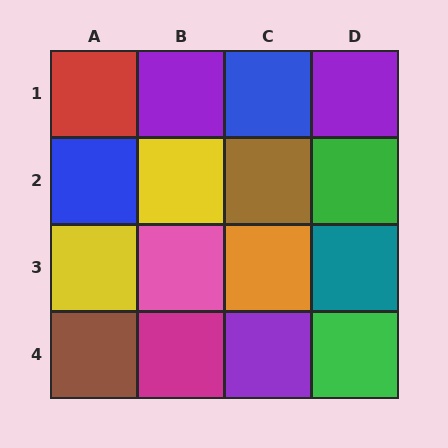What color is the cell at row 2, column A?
Blue.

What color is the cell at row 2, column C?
Brown.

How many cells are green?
2 cells are green.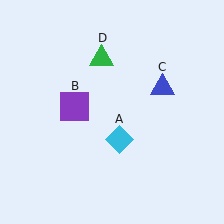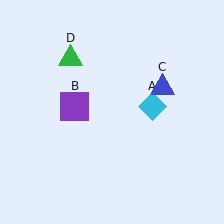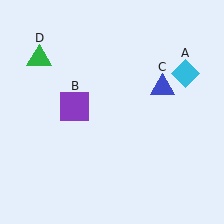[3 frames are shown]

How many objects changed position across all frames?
2 objects changed position: cyan diamond (object A), green triangle (object D).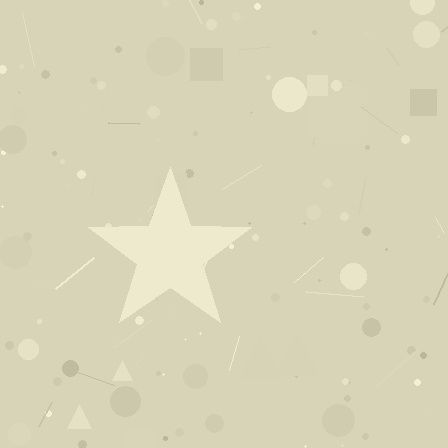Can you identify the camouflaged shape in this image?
The camouflaged shape is a star.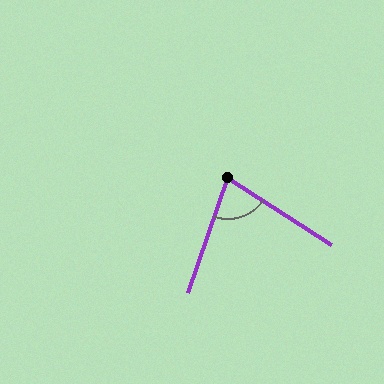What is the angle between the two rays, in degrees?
Approximately 76 degrees.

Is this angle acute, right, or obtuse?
It is acute.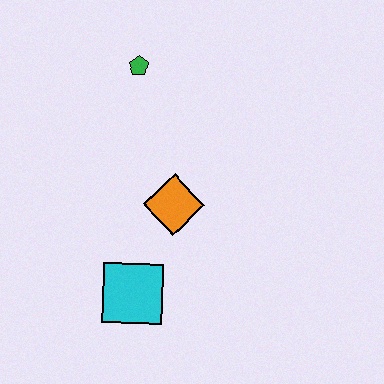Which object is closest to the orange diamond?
The cyan square is closest to the orange diamond.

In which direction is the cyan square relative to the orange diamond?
The cyan square is below the orange diamond.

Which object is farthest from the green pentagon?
The cyan square is farthest from the green pentagon.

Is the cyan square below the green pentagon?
Yes